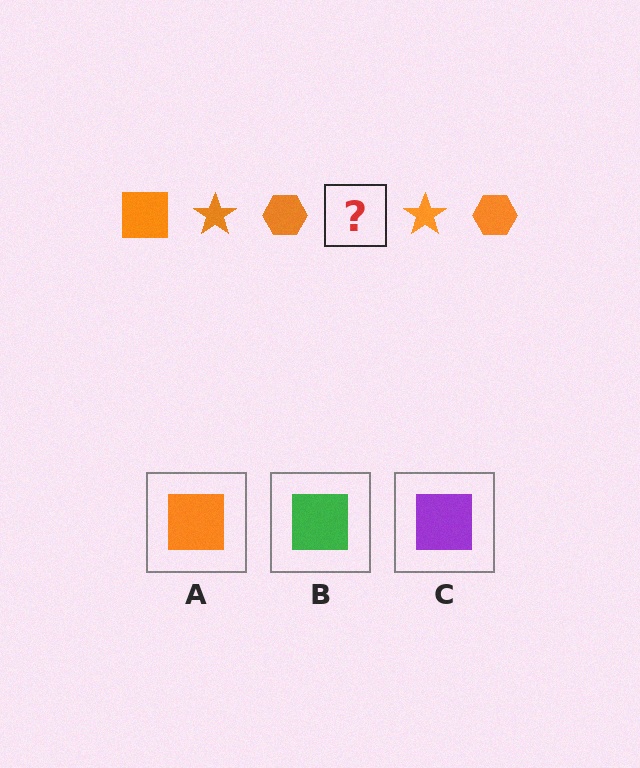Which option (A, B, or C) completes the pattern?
A.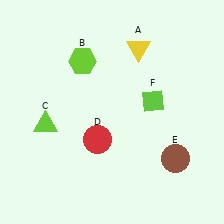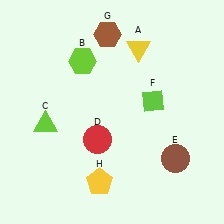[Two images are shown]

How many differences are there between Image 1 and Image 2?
There are 2 differences between the two images.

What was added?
A brown hexagon (G), a yellow pentagon (H) were added in Image 2.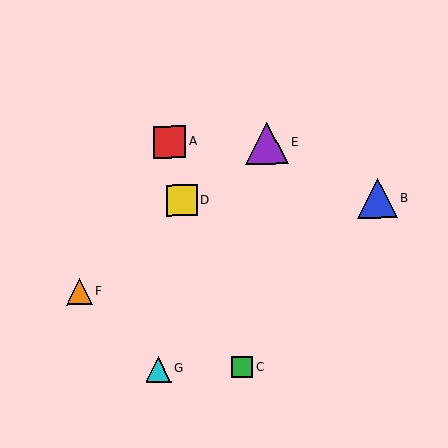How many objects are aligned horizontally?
2 objects (B, D) are aligned horizontally.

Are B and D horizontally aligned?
Yes, both are at y≈198.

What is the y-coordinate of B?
Object B is at y≈198.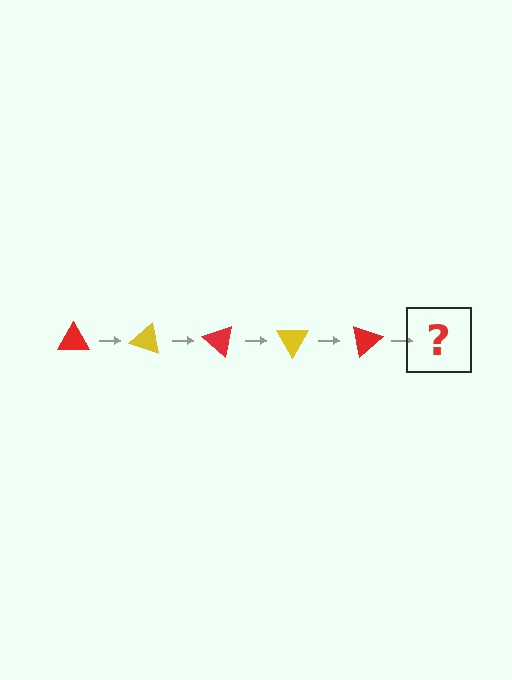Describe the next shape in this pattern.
It should be a yellow triangle, rotated 100 degrees from the start.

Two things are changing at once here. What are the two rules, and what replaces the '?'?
The two rules are that it rotates 20 degrees each step and the color cycles through red and yellow. The '?' should be a yellow triangle, rotated 100 degrees from the start.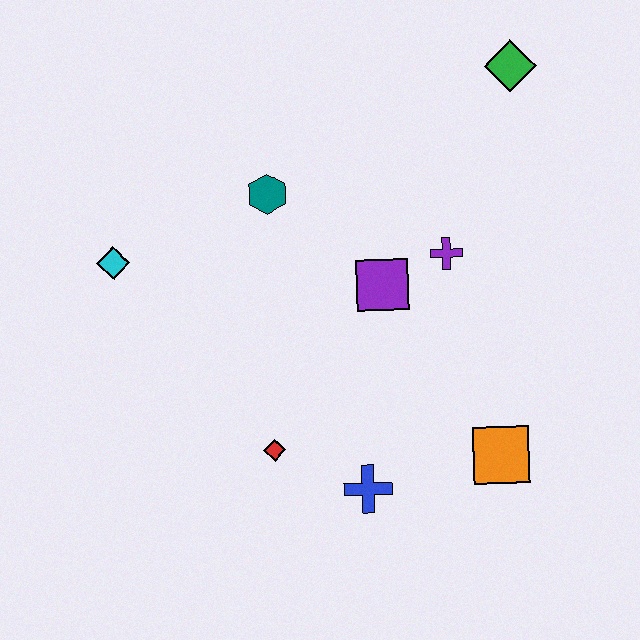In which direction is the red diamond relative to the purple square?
The red diamond is below the purple square.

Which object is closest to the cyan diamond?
The teal hexagon is closest to the cyan diamond.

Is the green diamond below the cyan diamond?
No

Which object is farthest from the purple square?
The cyan diamond is farthest from the purple square.